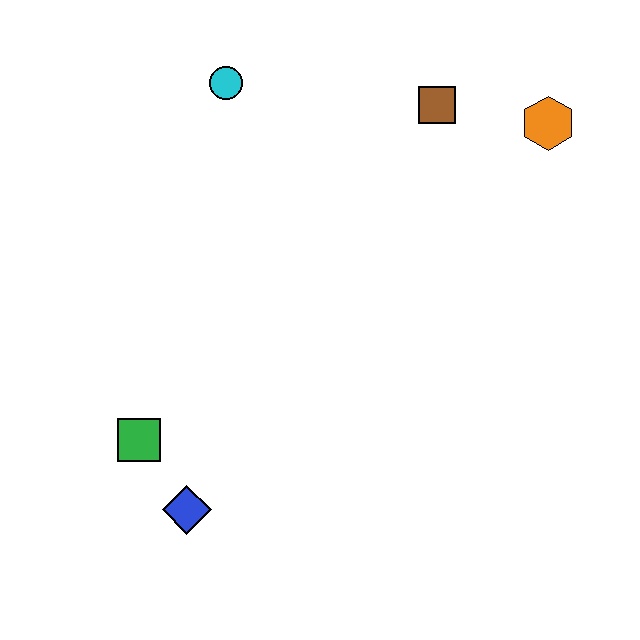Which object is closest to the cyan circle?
The brown square is closest to the cyan circle.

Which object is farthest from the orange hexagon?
The blue diamond is farthest from the orange hexagon.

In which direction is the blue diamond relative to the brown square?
The blue diamond is below the brown square.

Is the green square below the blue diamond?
No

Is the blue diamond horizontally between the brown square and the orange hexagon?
No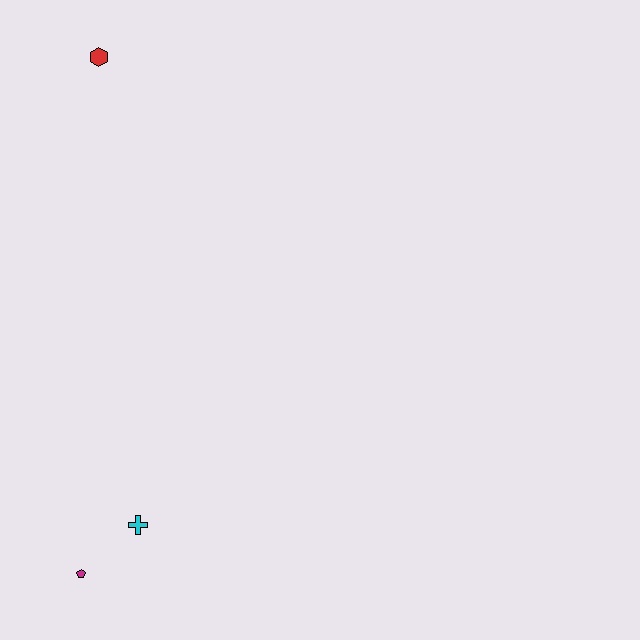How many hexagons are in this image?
There is 1 hexagon.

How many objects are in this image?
There are 3 objects.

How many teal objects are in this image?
There are no teal objects.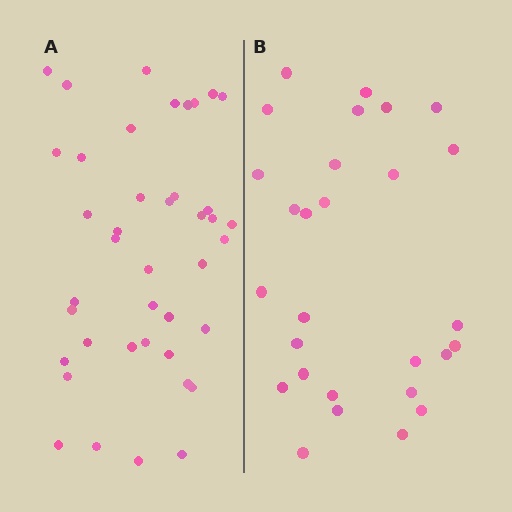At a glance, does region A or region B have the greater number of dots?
Region A (the left region) has more dots.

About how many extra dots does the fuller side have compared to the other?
Region A has approximately 15 more dots than region B.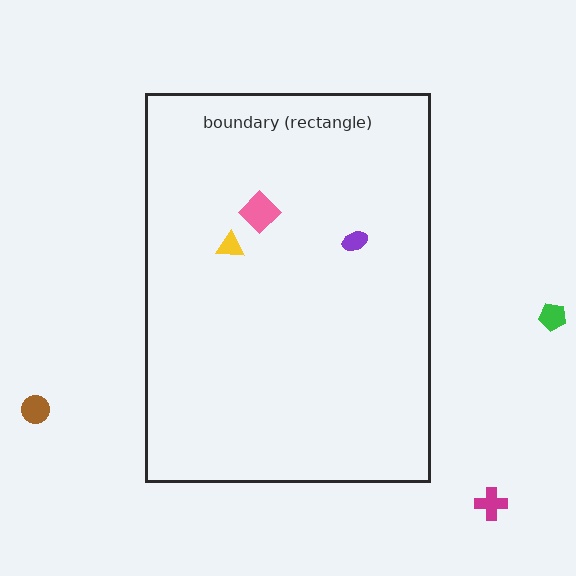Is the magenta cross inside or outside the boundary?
Outside.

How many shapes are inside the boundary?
3 inside, 3 outside.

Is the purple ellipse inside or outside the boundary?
Inside.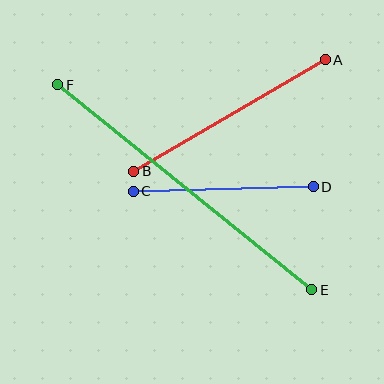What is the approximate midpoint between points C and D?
The midpoint is at approximately (223, 189) pixels.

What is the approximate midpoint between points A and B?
The midpoint is at approximately (229, 115) pixels.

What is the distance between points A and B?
The distance is approximately 222 pixels.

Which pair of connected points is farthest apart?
Points E and F are farthest apart.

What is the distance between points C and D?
The distance is approximately 180 pixels.